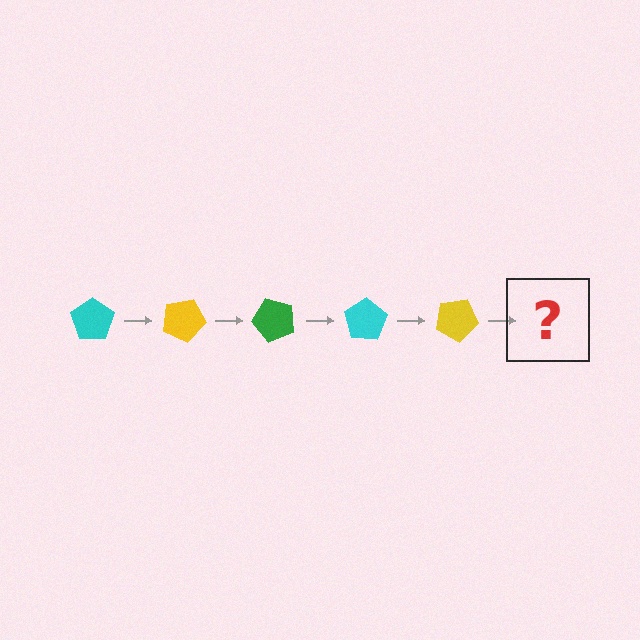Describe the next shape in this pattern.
It should be a green pentagon, rotated 125 degrees from the start.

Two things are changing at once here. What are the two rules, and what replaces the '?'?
The two rules are that it rotates 25 degrees each step and the color cycles through cyan, yellow, and green. The '?' should be a green pentagon, rotated 125 degrees from the start.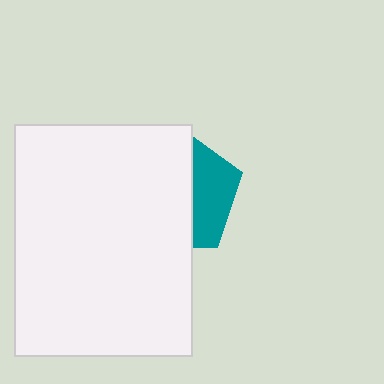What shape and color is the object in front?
The object in front is a white rectangle.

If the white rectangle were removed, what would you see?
You would see the complete teal pentagon.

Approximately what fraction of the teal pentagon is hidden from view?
Roughly 67% of the teal pentagon is hidden behind the white rectangle.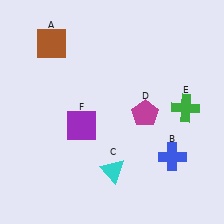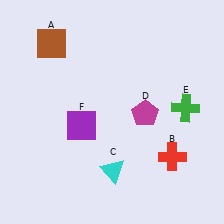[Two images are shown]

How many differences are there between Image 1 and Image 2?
There is 1 difference between the two images.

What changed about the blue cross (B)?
In Image 1, B is blue. In Image 2, it changed to red.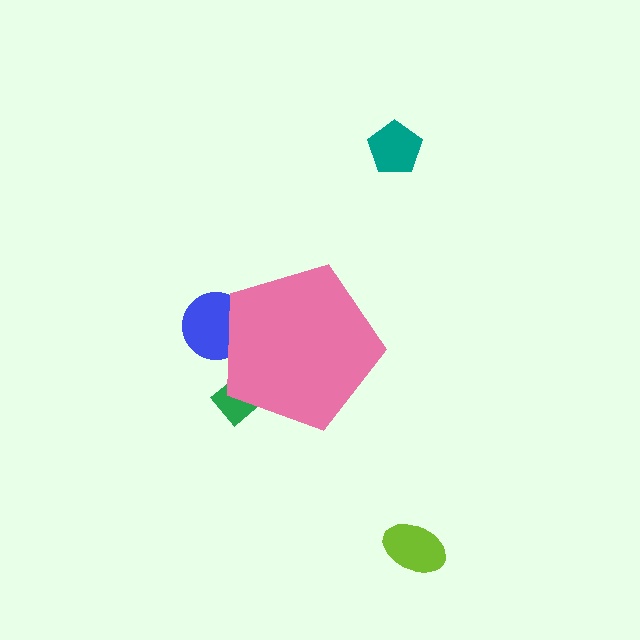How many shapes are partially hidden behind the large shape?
2 shapes are partially hidden.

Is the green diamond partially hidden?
Yes, the green diamond is partially hidden behind the pink pentagon.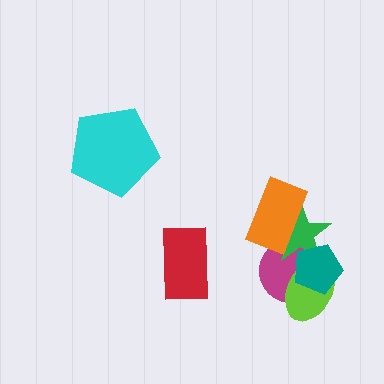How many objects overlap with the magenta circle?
4 objects overlap with the magenta circle.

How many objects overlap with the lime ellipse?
3 objects overlap with the lime ellipse.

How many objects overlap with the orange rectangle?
2 objects overlap with the orange rectangle.